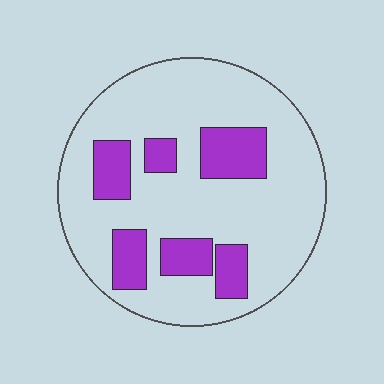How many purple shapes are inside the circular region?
6.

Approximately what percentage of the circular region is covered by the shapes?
Approximately 25%.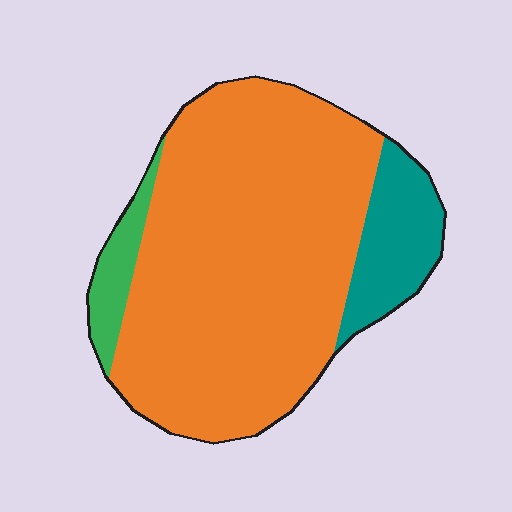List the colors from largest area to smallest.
From largest to smallest: orange, teal, green.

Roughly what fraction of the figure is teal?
Teal takes up less than a sixth of the figure.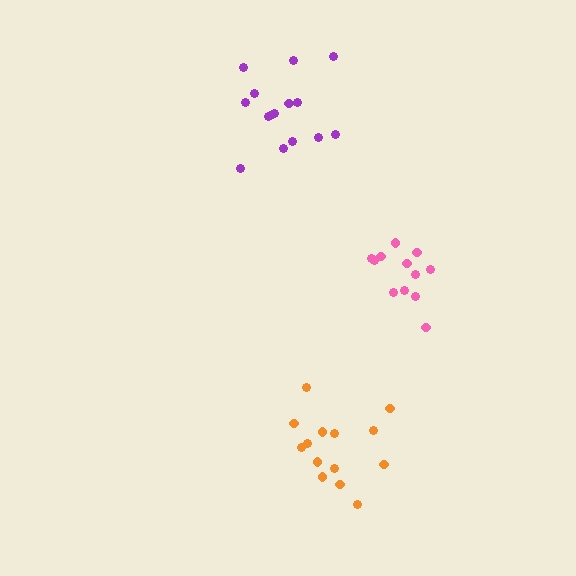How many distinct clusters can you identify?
There are 3 distinct clusters.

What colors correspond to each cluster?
The clusters are colored: purple, orange, pink.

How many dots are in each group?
Group 1: 15 dots, Group 2: 14 dots, Group 3: 12 dots (41 total).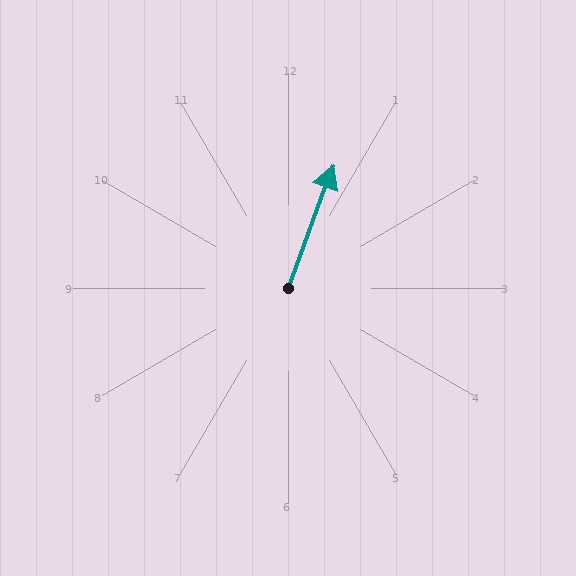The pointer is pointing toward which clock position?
Roughly 1 o'clock.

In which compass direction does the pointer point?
North.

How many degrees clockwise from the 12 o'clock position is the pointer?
Approximately 20 degrees.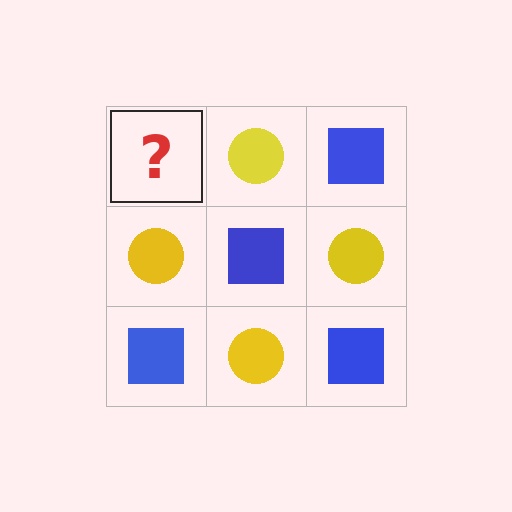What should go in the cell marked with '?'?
The missing cell should contain a blue square.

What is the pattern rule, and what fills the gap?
The rule is that it alternates blue square and yellow circle in a checkerboard pattern. The gap should be filled with a blue square.